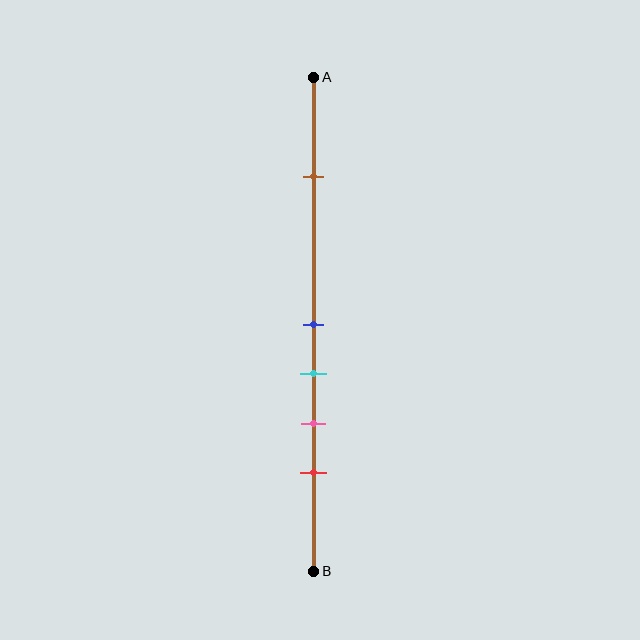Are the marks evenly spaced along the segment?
No, the marks are not evenly spaced.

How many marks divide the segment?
There are 5 marks dividing the segment.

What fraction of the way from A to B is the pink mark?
The pink mark is approximately 70% (0.7) of the way from A to B.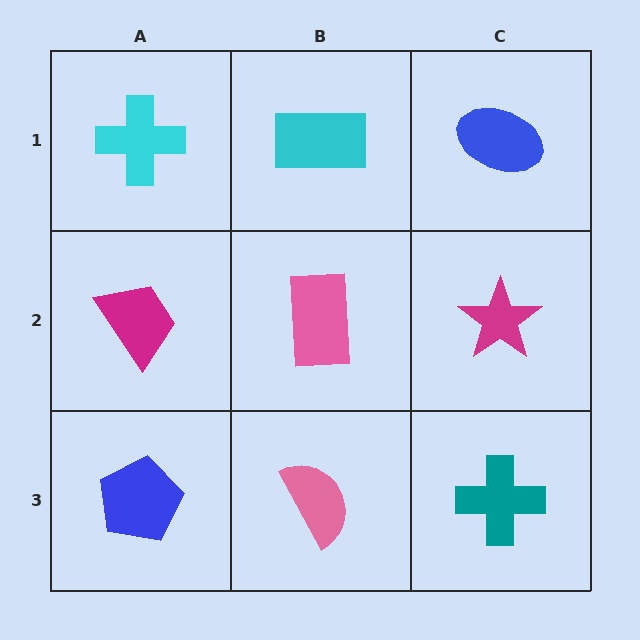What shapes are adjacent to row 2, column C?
A blue ellipse (row 1, column C), a teal cross (row 3, column C), a pink rectangle (row 2, column B).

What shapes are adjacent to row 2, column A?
A cyan cross (row 1, column A), a blue pentagon (row 3, column A), a pink rectangle (row 2, column B).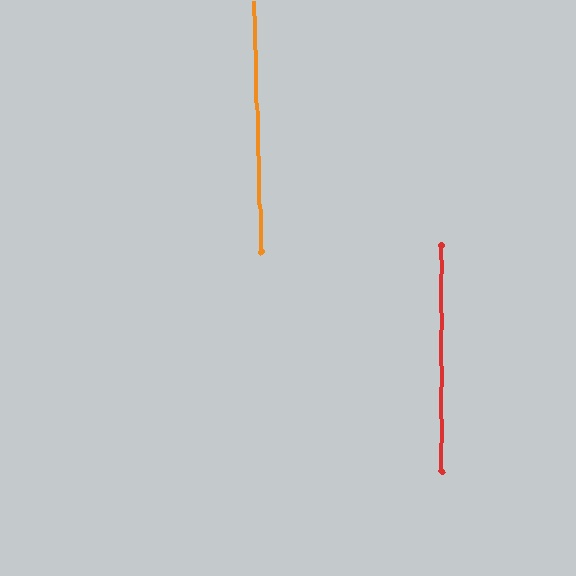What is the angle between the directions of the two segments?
Approximately 1 degree.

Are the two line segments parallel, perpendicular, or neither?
Parallel — their directions differ by only 1.5°.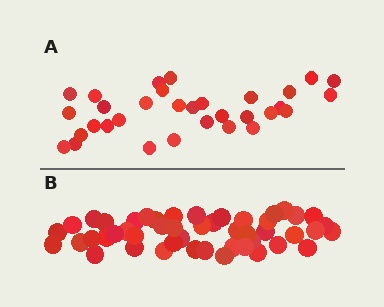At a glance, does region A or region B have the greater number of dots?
Region B (the bottom region) has more dots.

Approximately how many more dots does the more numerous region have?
Region B has approximately 15 more dots than region A.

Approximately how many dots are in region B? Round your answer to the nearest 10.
About 50 dots. (The exact count is 48, which rounds to 50.)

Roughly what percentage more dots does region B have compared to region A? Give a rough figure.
About 50% more.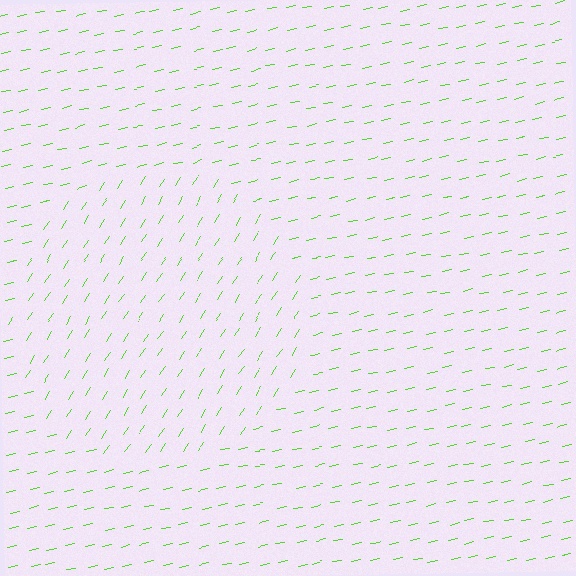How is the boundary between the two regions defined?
The boundary is defined purely by a change in line orientation (approximately 45 degrees difference). All lines are the same color and thickness.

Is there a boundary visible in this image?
Yes, there is a texture boundary formed by a change in line orientation.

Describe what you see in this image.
The image is filled with small lime line segments. A circle region in the image has lines oriented differently from the surrounding lines, creating a visible texture boundary.